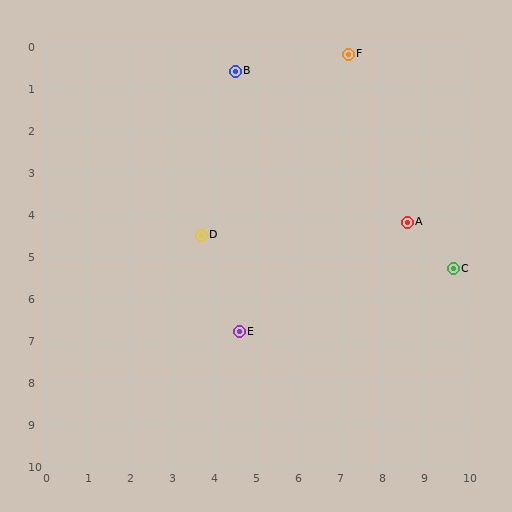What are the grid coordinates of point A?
Point A is at approximately (8.6, 4.2).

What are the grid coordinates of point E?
Point E is at approximately (4.6, 6.8).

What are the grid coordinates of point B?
Point B is at approximately (4.5, 0.6).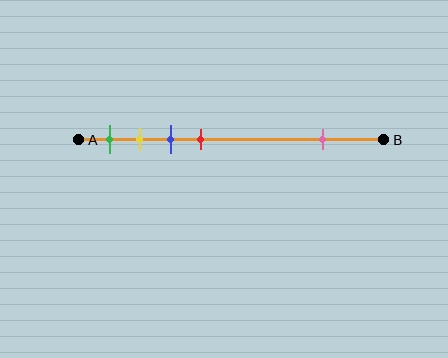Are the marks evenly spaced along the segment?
No, the marks are not evenly spaced.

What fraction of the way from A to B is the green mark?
The green mark is approximately 10% (0.1) of the way from A to B.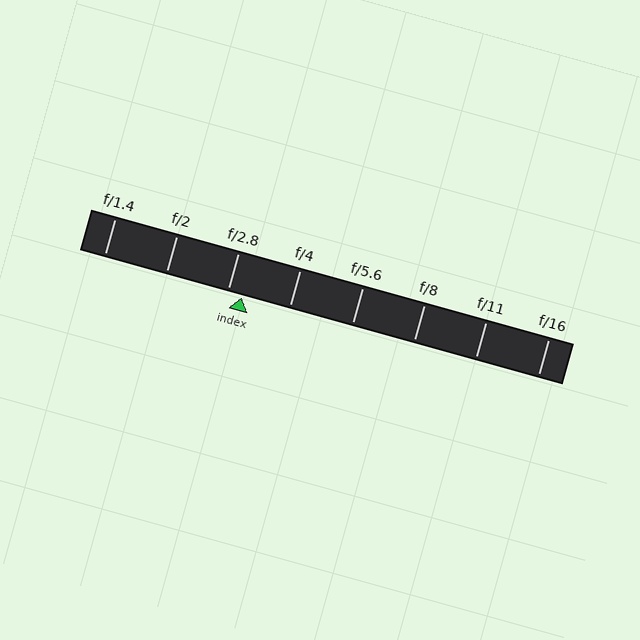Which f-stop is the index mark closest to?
The index mark is closest to f/2.8.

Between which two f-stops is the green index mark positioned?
The index mark is between f/2.8 and f/4.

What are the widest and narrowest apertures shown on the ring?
The widest aperture shown is f/1.4 and the narrowest is f/16.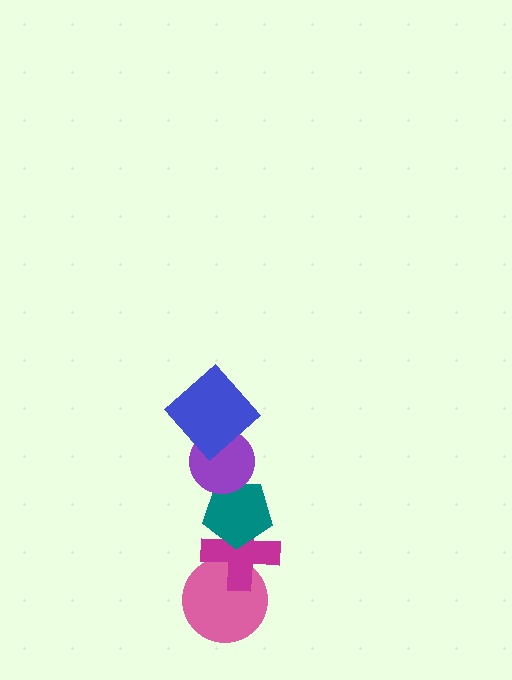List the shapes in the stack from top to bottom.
From top to bottom: the blue diamond, the purple circle, the teal pentagon, the magenta cross, the pink circle.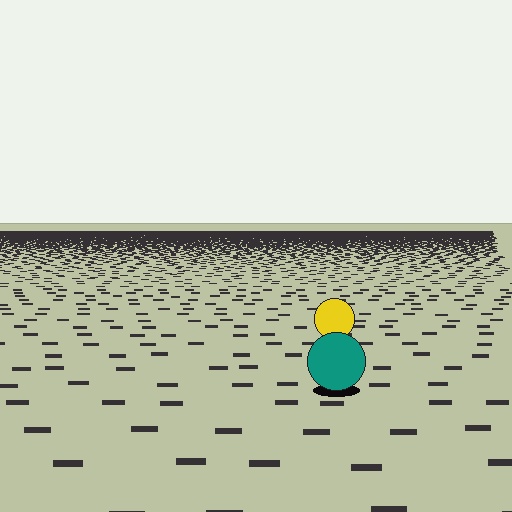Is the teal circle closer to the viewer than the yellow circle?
Yes. The teal circle is closer — you can tell from the texture gradient: the ground texture is coarser near it.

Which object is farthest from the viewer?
The yellow circle is farthest from the viewer. It appears smaller and the ground texture around it is denser.